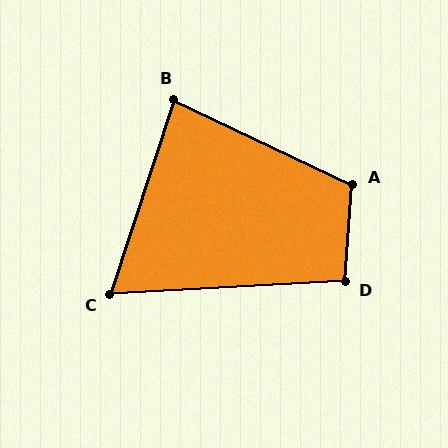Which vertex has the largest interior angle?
A, at approximately 111 degrees.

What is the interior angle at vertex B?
Approximately 83 degrees (acute).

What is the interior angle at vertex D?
Approximately 97 degrees (obtuse).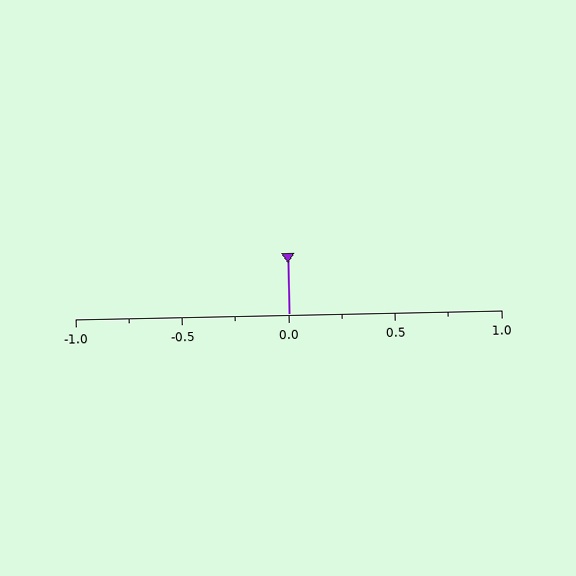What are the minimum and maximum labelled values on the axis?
The axis runs from -1.0 to 1.0.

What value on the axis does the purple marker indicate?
The marker indicates approximately 0.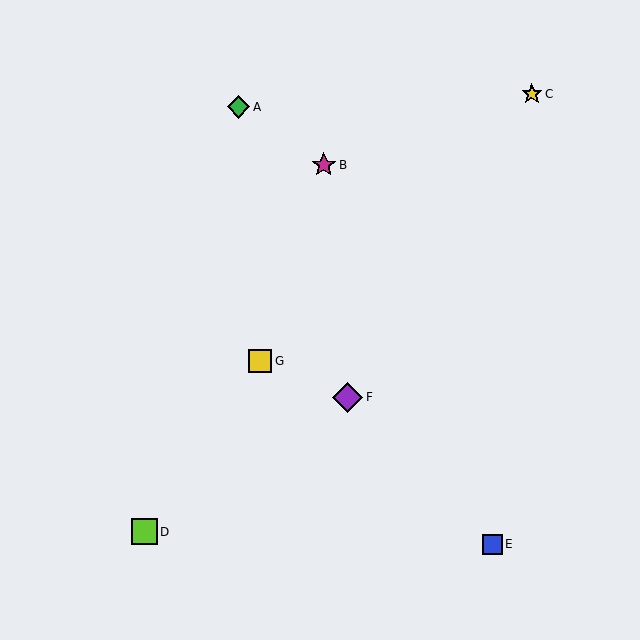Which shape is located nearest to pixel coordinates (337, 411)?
The purple diamond (labeled F) at (348, 397) is nearest to that location.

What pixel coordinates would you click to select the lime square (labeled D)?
Click at (144, 532) to select the lime square D.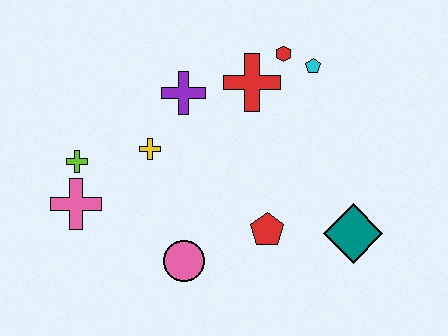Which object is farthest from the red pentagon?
The lime cross is farthest from the red pentagon.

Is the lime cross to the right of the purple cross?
No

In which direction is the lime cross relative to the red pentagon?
The lime cross is to the left of the red pentagon.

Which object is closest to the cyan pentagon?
The red hexagon is closest to the cyan pentagon.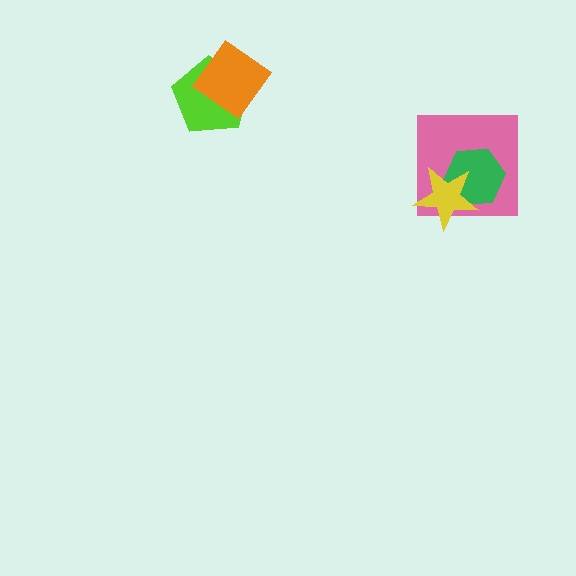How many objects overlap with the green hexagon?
2 objects overlap with the green hexagon.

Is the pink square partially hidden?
Yes, it is partially covered by another shape.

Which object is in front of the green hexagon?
The yellow star is in front of the green hexagon.